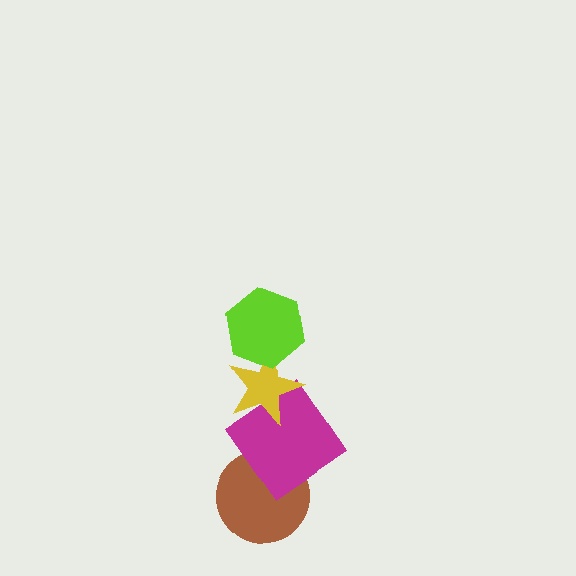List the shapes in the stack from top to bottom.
From top to bottom: the lime hexagon, the yellow star, the magenta diamond, the brown circle.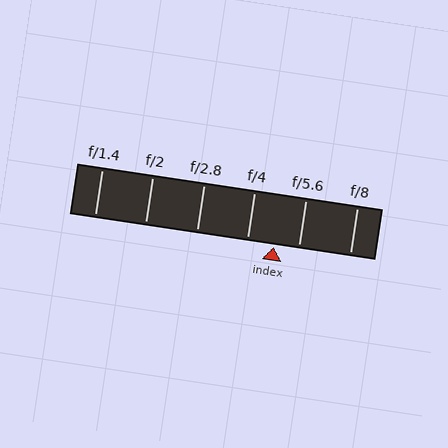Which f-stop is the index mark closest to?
The index mark is closest to f/5.6.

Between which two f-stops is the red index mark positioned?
The index mark is between f/4 and f/5.6.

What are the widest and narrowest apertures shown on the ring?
The widest aperture shown is f/1.4 and the narrowest is f/8.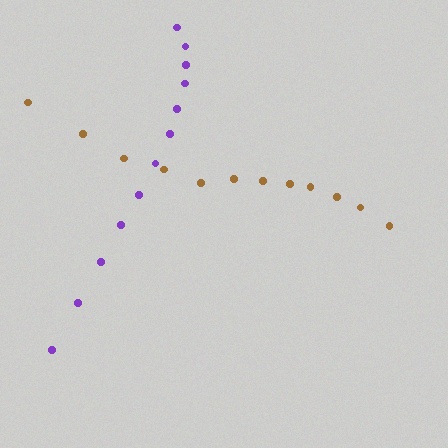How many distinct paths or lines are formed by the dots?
There are 2 distinct paths.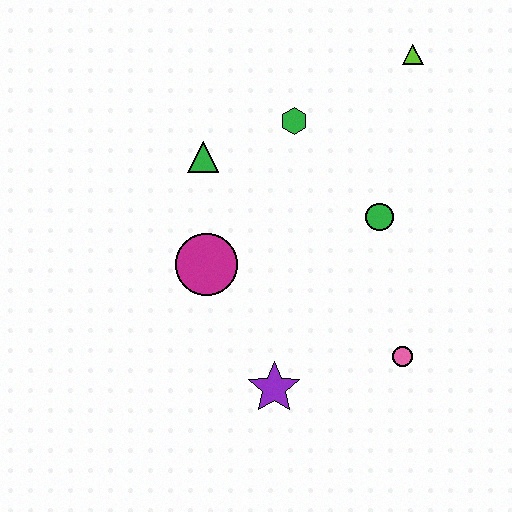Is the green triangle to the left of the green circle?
Yes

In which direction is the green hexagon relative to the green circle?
The green hexagon is above the green circle.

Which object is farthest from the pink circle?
The lime triangle is farthest from the pink circle.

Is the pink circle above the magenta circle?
No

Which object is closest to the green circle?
The green hexagon is closest to the green circle.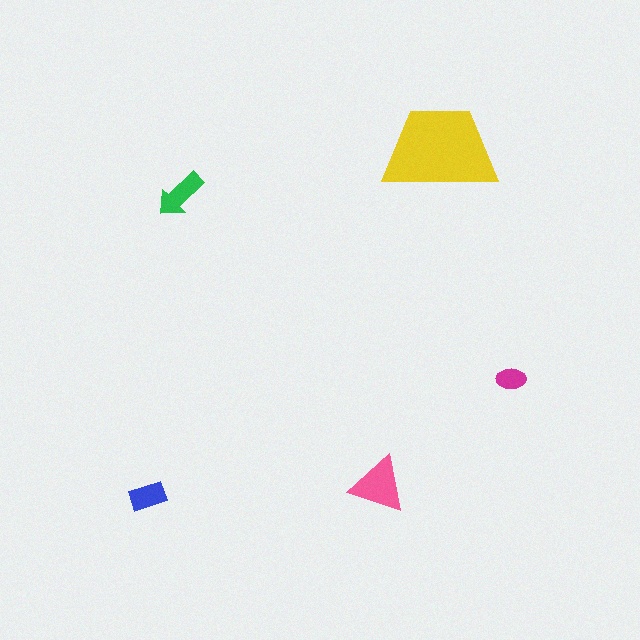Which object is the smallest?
The magenta ellipse.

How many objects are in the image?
There are 5 objects in the image.